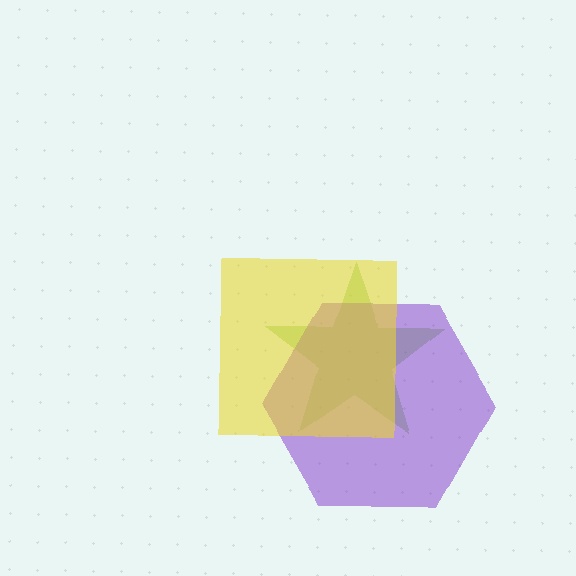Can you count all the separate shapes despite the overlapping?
Yes, there are 3 separate shapes.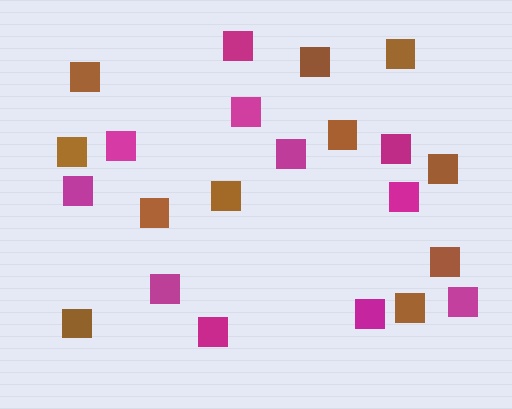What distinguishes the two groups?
There are 2 groups: one group of brown squares (11) and one group of magenta squares (11).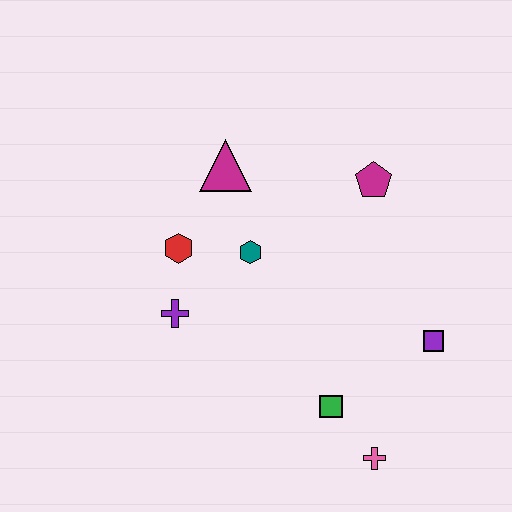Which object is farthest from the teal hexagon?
The pink cross is farthest from the teal hexagon.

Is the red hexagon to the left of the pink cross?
Yes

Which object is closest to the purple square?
The green square is closest to the purple square.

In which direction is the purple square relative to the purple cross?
The purple square is to the right of the purple cross.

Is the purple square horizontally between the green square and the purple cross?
No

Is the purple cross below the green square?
No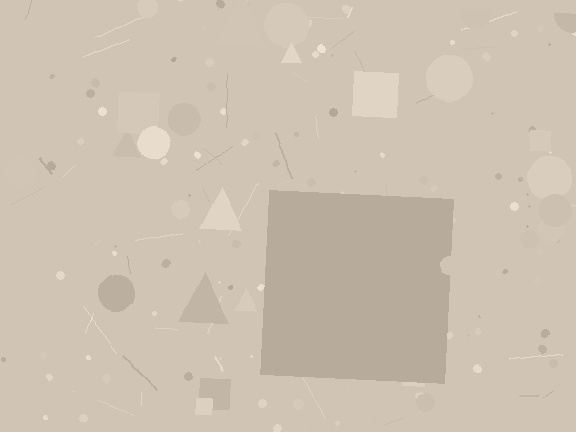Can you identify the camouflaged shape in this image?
The camouflaged shape is a square.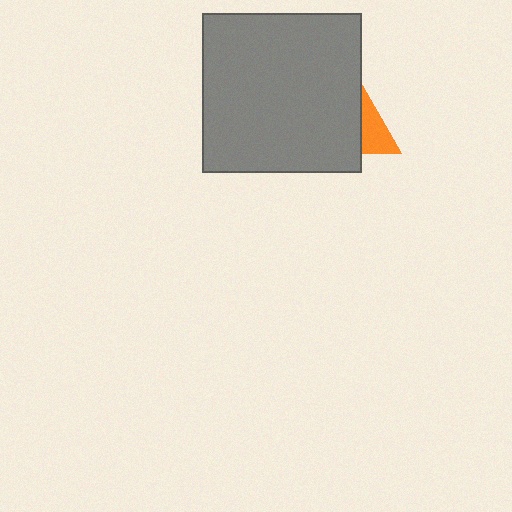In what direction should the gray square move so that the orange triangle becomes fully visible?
The gray square should move left. That is the shortest direction to clear the overlap and leave the orange triangle fully visible.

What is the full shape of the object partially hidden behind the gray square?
The partially hidden object is an orange triangle.